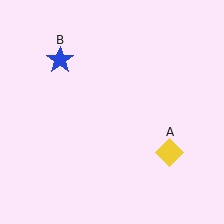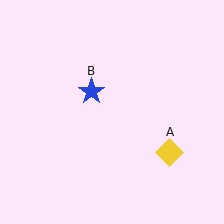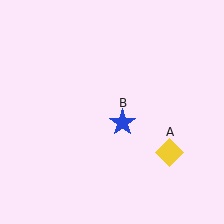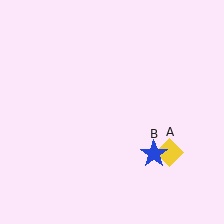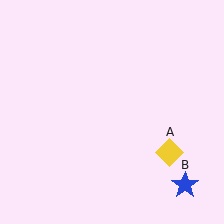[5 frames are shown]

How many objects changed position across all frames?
1 object changed position: blue star (object B).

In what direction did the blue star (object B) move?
The blue star (object B) moved down and to the right.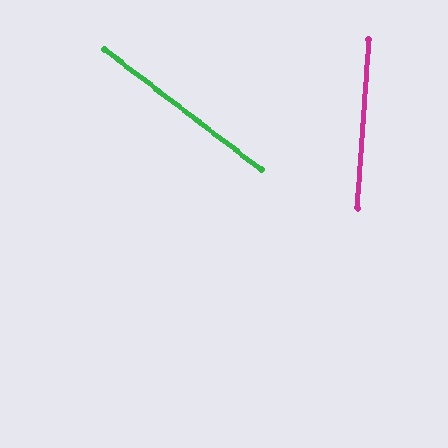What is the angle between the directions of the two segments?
Approximately 56 degrees.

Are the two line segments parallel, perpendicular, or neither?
Neither parallel nor perpendicular — they differ by about 56°.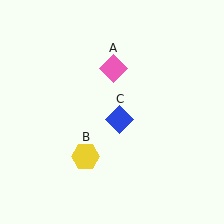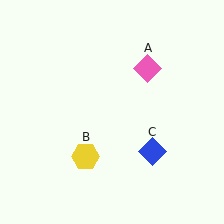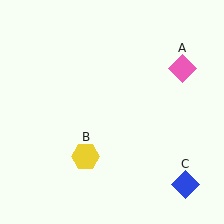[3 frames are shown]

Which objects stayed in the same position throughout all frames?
Yellow hexagon (object B) remained stationary.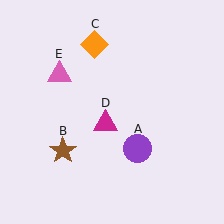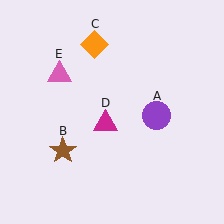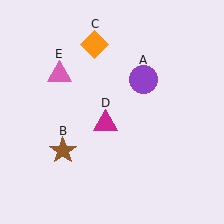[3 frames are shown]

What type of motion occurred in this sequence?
The purple circle (object A) rotated counterclockwise around the center of the scene.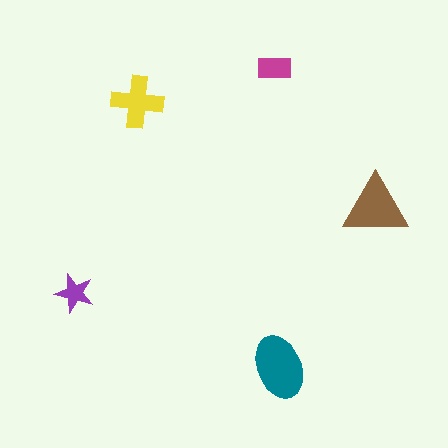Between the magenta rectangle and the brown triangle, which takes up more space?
The brown triangle.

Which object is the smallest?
The purple star.